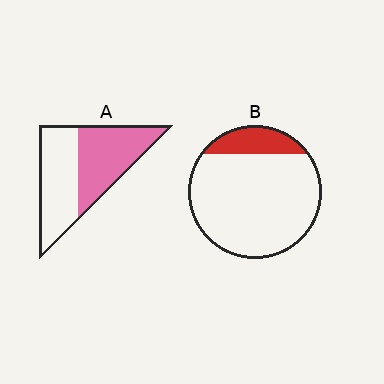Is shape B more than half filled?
No.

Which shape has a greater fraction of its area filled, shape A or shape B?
Shape A.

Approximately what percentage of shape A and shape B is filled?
A is approximately 50% and B is approximately 15%.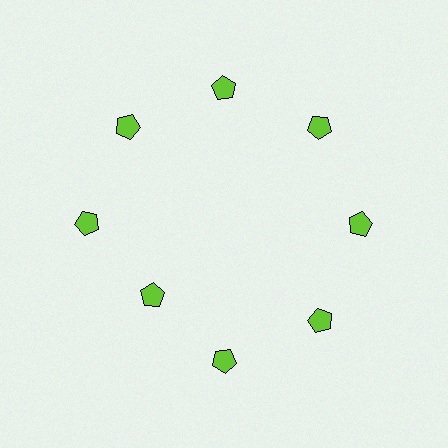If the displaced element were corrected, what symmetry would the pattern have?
It would have 8-fold rotational symmetry — the pattern would map onto itself every 45 degrees.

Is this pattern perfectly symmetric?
No. The 8 lime pentagons are arranged in a ring, but one element near the 8 o'clock position is pulled inward toward the center, breaking the 8-fold rotational symmetry.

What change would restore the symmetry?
The symmetry would be restored by moving it outward, back onto the ring so that all 8 pentagons sit at equal angles and equal distance from the center.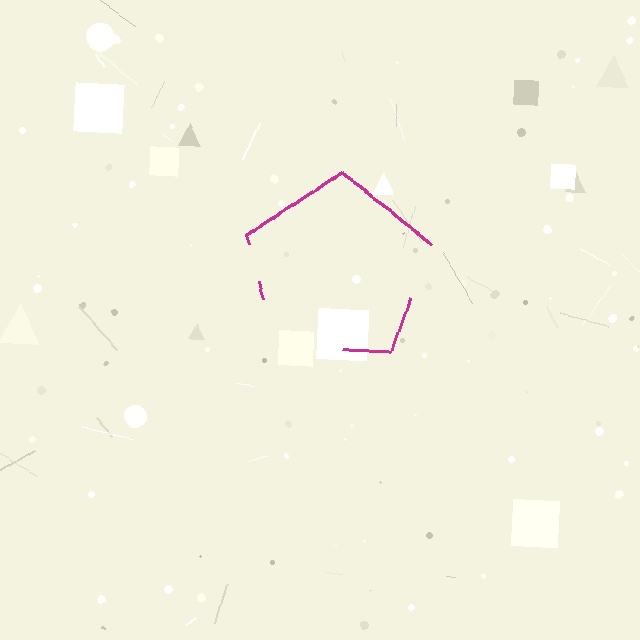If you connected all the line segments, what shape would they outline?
They would outline a pentagon.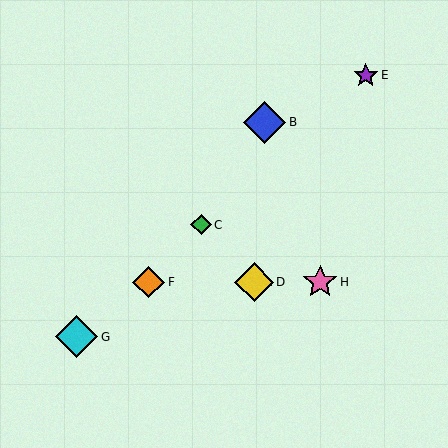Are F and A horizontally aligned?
Yes, both are at y≈282.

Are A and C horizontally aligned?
No, A is at y≈282 and C is at y≈225.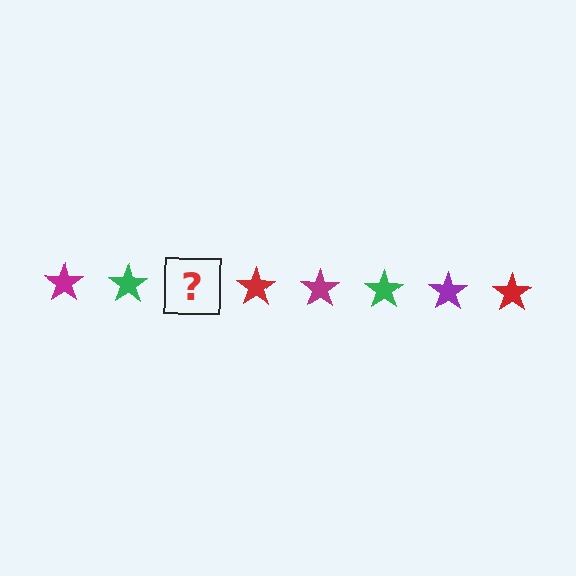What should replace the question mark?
The question mark should be replaced with a purple star.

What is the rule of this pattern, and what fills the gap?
The rule is that the pattern cycles through magenta, green, purple, red stars. The gap should be filled with a purple star.